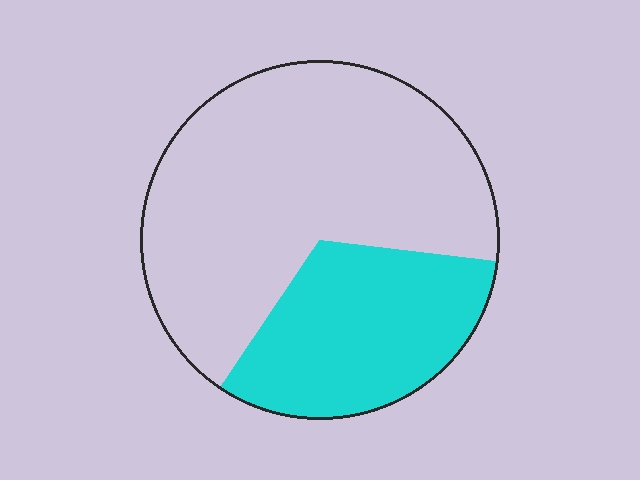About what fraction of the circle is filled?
About one third (1/3).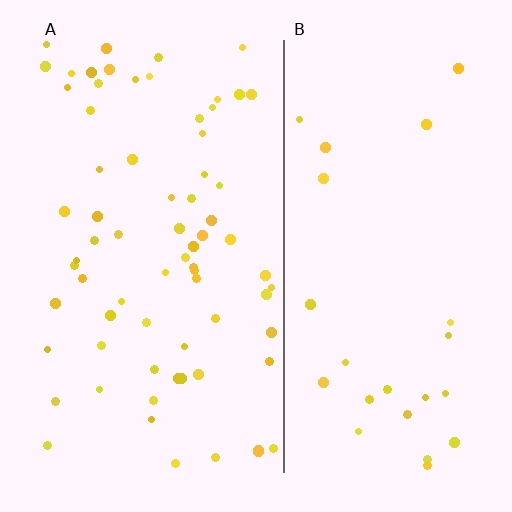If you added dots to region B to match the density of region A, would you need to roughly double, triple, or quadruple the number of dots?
Approximately triple.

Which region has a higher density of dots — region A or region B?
A (the left).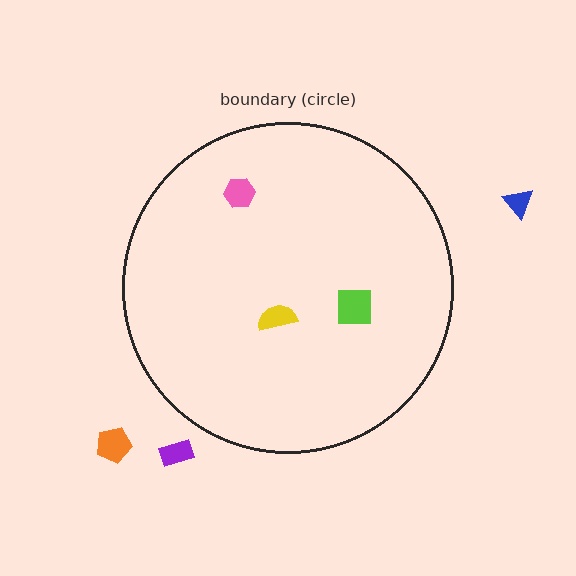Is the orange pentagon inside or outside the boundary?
Outside.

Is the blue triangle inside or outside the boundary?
Outside.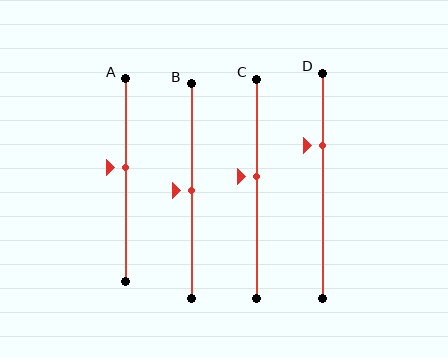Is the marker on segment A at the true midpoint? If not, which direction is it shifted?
No, the marker on segment A is shifted upward by about 6% of the segment length.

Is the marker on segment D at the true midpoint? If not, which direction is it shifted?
No, the marker on segment D is shifted upward by about 18% of the segment length.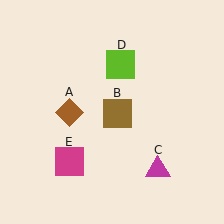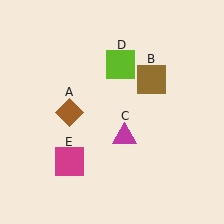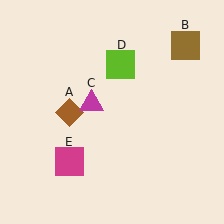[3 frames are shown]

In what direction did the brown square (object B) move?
The brown square (object B) moved up and to the right.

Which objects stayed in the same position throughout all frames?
Brown diamond (object A) and lime square (object D) and magenta square (object E) remained stationary.